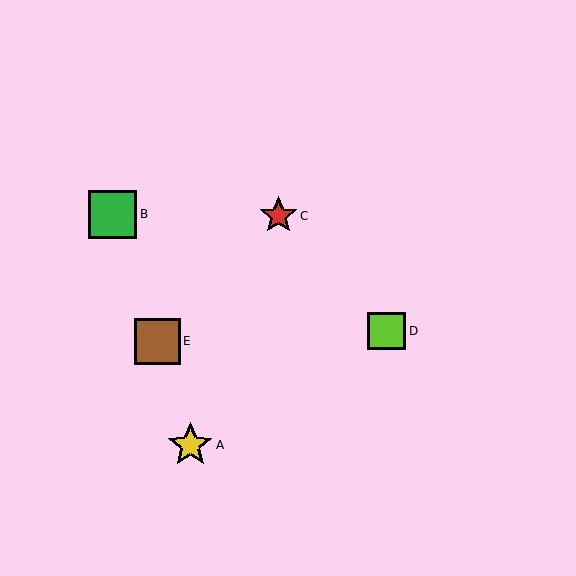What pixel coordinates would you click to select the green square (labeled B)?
Click at (112, 214) to select the green square B.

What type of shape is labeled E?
Shape E is a brown square.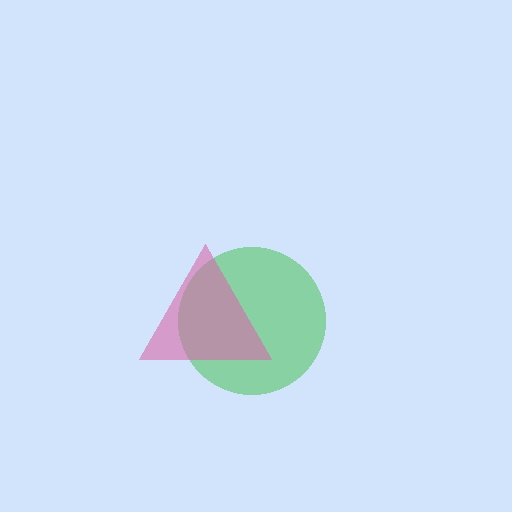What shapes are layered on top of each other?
The layered shapes are: a green circle, a pink triangle.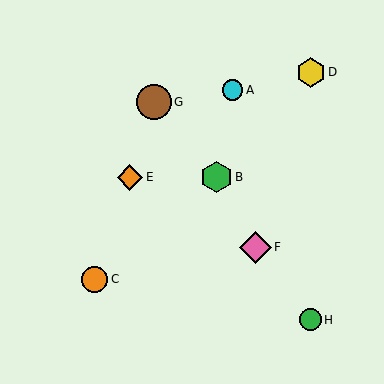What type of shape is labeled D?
Shape D is a yellow hexagon.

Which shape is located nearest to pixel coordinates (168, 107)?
The brown circle (labeled G) at (154, 102) is nearest to that location.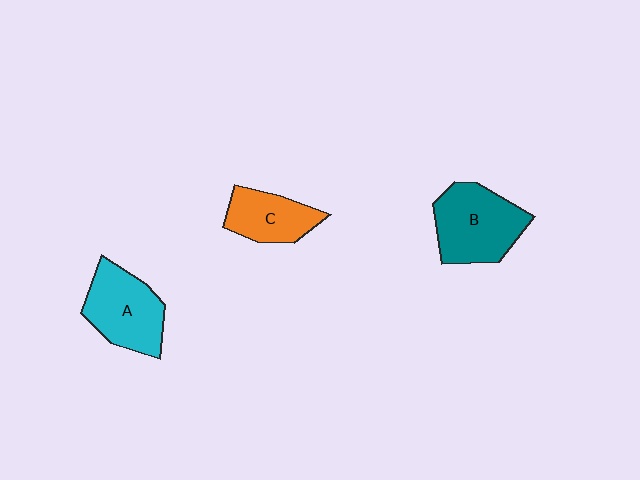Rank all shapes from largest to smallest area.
From largest to smallest: B (teal), A (cyan), C (orange).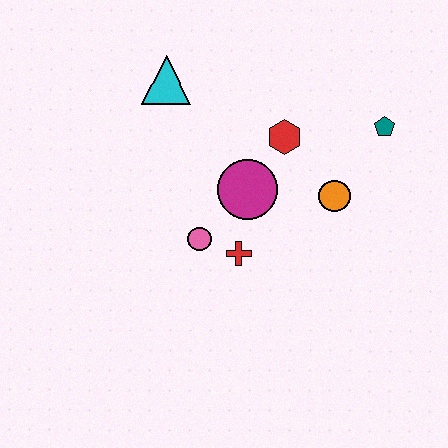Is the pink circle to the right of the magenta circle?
No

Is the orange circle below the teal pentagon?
Yes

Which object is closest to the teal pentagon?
The orange circle is closest to the teal pentagon.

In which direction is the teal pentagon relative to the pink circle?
The teal pentagon is to the right of the pink circle.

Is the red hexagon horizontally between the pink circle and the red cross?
No